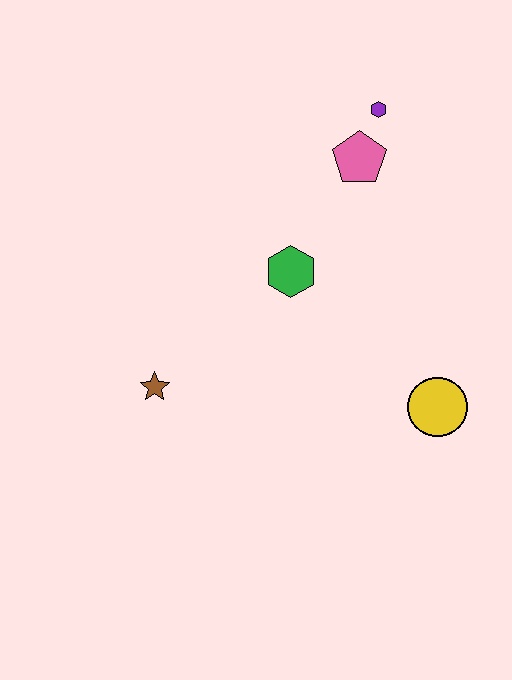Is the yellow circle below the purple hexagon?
Yes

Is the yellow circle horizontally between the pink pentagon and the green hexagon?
No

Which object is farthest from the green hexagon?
The yellow circle is farthest from the green hexagon.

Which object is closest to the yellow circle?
The green hexagon is closest to the yellow circle.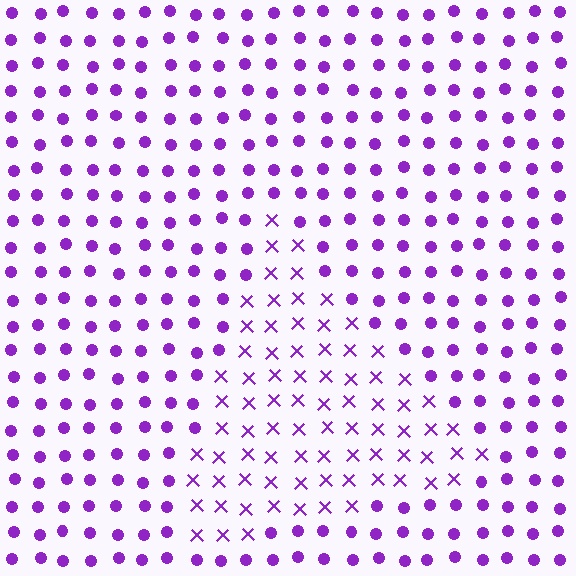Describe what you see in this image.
The image is filled with small purple elements arranged in a uniform grid. A triangle-shaped region contains X marks, while the surrounding area contains circles. The boundary is defined purely by the change in element shape.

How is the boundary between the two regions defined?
The boundary is defined by a change in element shape: X marks inside vs. circles outside. All elements share the same color and spacing.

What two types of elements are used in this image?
The image uses X marks inside the triangle region and circles outside it.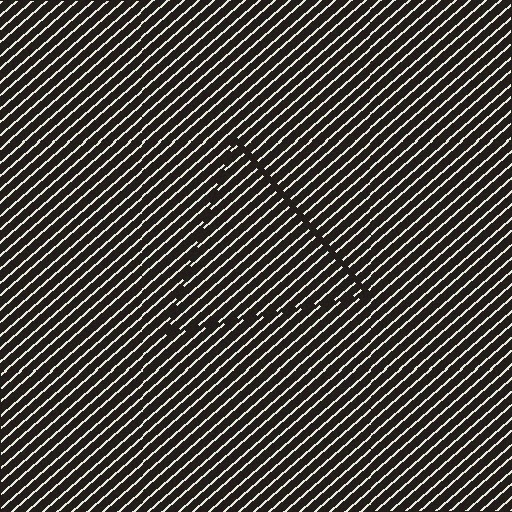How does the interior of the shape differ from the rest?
The interior of the shape contains the same grating, shifted by half a period — the contour is defined by the phase discontinuity where line-ends from the inner and outer gratings abut.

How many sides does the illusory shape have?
3 sides — the line-ends trace a triangle.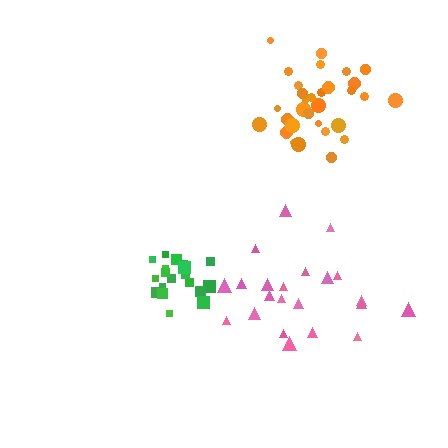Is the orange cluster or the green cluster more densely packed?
Green.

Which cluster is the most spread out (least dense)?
Pink.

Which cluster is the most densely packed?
Green.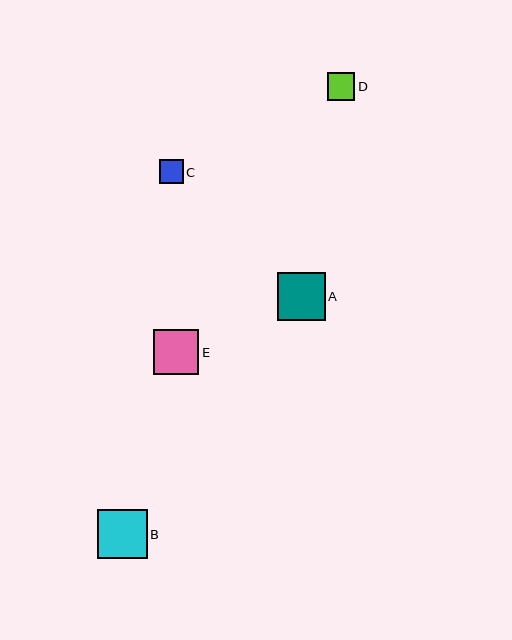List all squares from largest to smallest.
From largest to smallest: B, A, E, D, C.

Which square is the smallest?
Square C is the smallest with a size of approximately 24 pixels.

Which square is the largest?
Square B is the largest with a size of approximately 50 pixels.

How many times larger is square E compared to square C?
Square E is approximately 1.9 times the size of square C.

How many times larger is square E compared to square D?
Square E is approximately 1.6 times the size of square D.